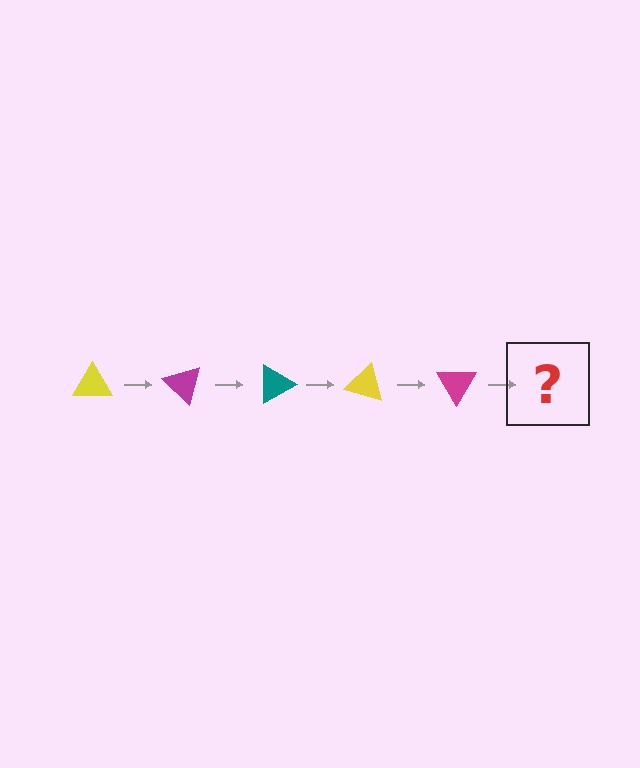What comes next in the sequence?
The next element should be a teal triangle, rotated 225 degrees from the start.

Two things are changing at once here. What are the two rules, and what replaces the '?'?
The two rules are that it rotates 45 degrees each step and the color cycles through yellow, magenta, and teal. The '?' should be a teal triangle, rotated 225 degrees from the start.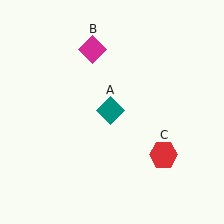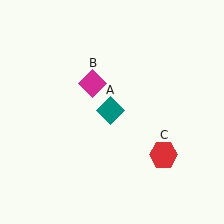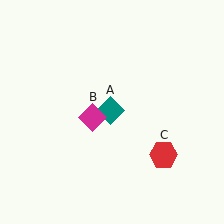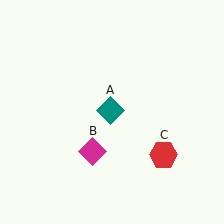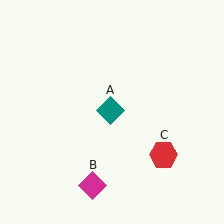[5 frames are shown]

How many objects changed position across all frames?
1 object changed position: magenta diamond (object B).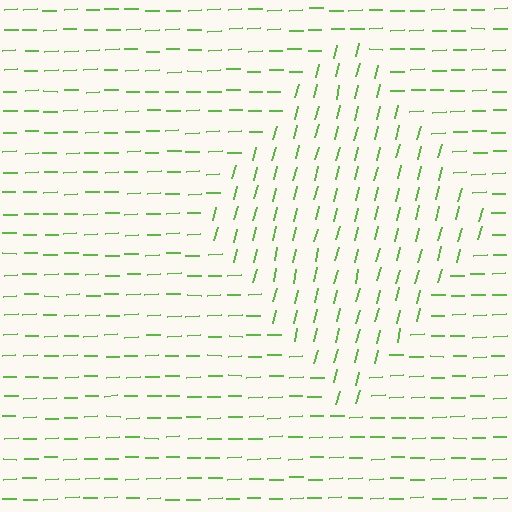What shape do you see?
I see a diamond.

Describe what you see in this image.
The image is filled with small lime line segments. A diamond region in the image has lines oriented differently from the surrounding lines, creating a visible texture boundary.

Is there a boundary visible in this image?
Yes, there is a texture boundary formed by a change in line orientation.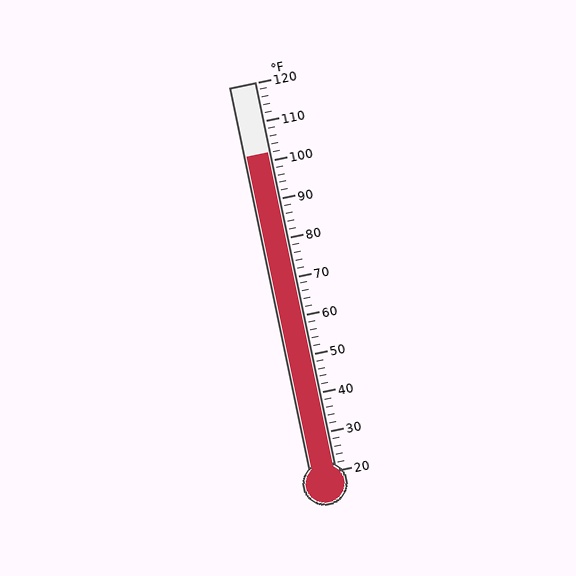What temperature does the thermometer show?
The thermometer shows approximately 102°F.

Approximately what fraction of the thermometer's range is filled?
The thermometer is filled to approximately 80% of its range.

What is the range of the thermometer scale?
The thermometer scale ranges from 20°F to 120°F.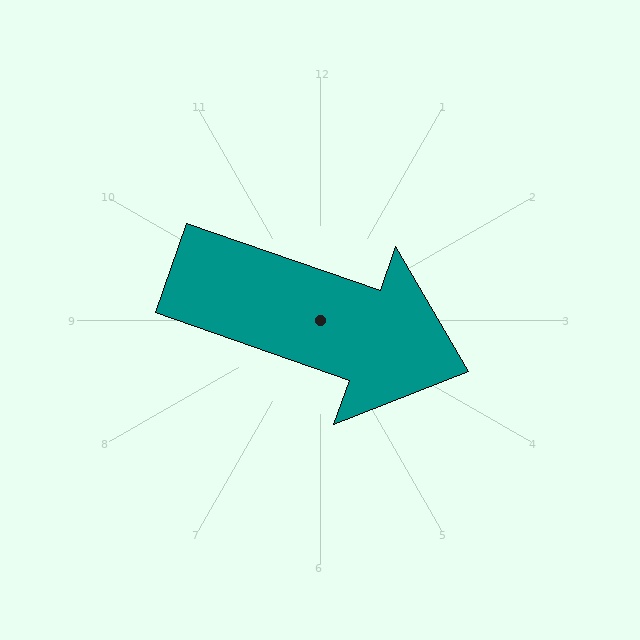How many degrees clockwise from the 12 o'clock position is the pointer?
Approximately 109 degrees.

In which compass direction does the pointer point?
East.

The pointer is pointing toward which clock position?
Roughly 4 o'clock.